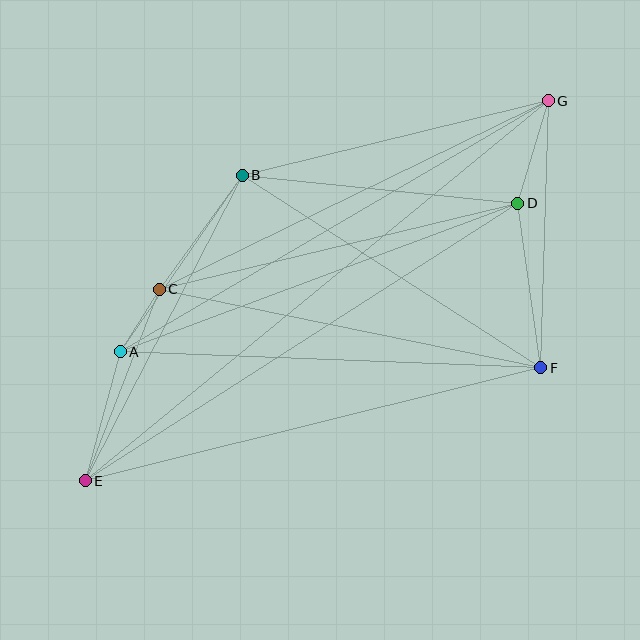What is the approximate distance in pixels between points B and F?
The distance between B and F is approximately 355 pixels.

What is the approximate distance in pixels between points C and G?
The distance between C and G is approximately 432 pixels.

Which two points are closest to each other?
Points A and C are closest to each other.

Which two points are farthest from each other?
Points E and G are farthest from each other.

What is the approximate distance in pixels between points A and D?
The distance between A and D is approximately 424 pixels.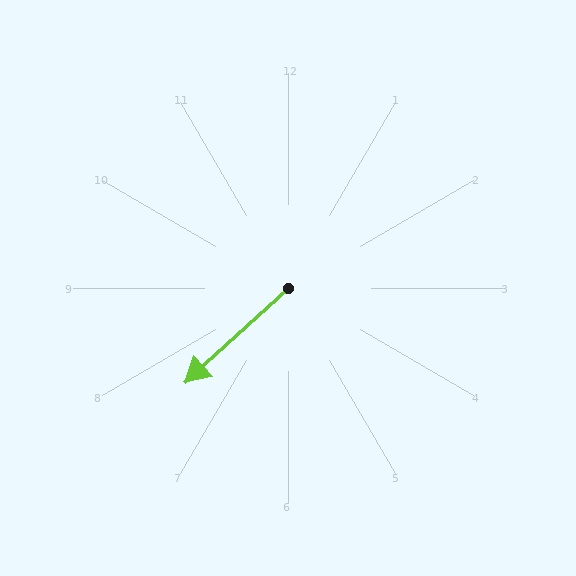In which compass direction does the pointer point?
Southwest.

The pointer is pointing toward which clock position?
Roughly 8 o'clock.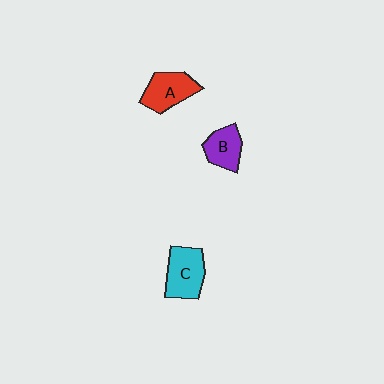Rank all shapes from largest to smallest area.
From largest to smallest: C (cyan), A (red), B (purple).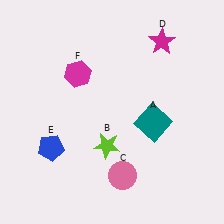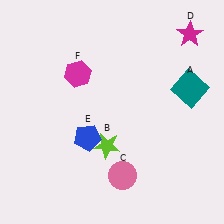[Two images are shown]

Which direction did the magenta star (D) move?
The magenta star (D) moved right.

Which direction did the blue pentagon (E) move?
The blue pentagon (E) moved right.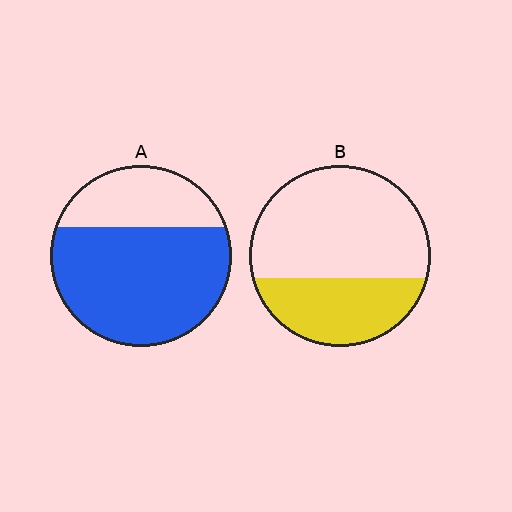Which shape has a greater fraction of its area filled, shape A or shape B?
Shape A.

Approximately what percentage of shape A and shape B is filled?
A is approximately 70% and B is approximately 35%.